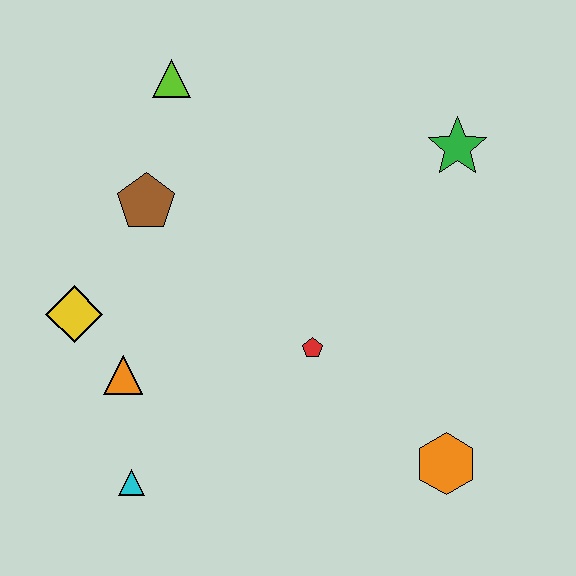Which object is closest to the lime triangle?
The brown pentagon is closest to the lime triangle.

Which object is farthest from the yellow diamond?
The green star is farthest from the yellow diamond.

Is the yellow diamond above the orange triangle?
Yes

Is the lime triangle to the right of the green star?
No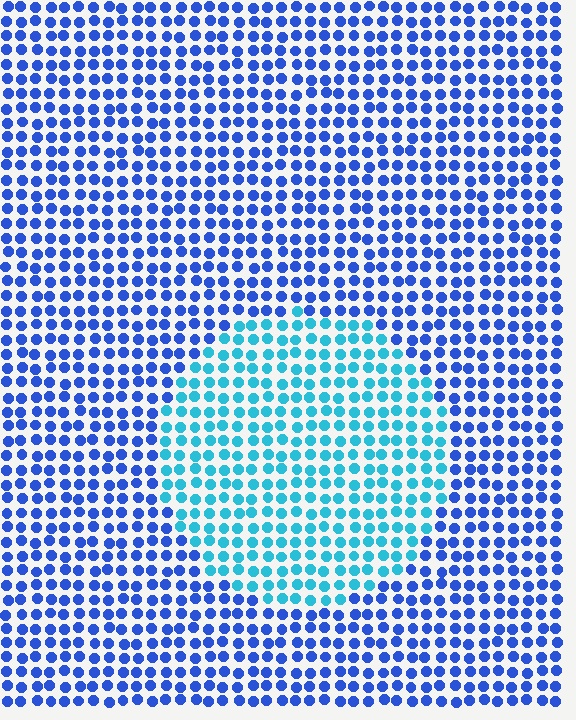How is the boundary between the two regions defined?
The boundary is defined purely by a slight shift in hue (about 38 degrees). Spacing, size, and orientation are identical on both sides.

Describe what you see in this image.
The image is filled with small blue elements in a uniform arrangement. A circle-shaped region is visible where the elements are tinted to a slightly different hue, forming a subtle color boundary.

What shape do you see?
I see a circle.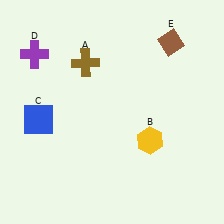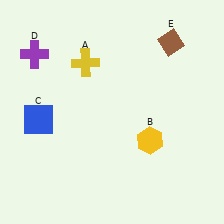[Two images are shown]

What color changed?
The cross (A) changed from brown in Image 1 to yellow in Image 2.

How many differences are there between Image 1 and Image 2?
There is 1 difference between the two images.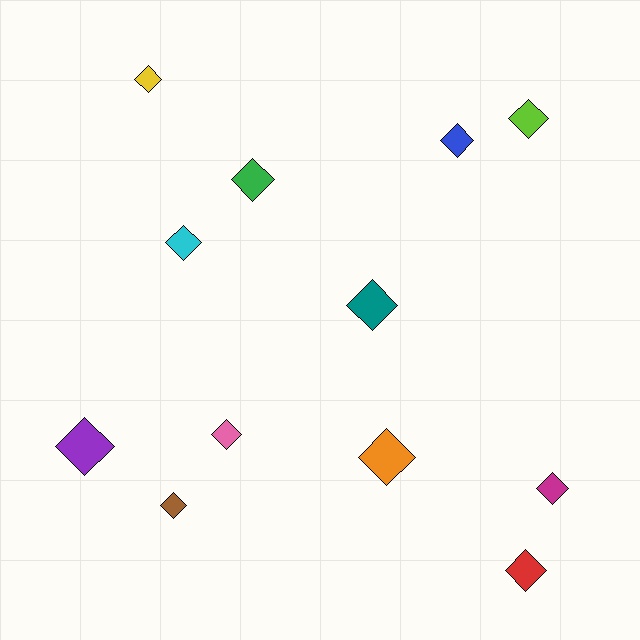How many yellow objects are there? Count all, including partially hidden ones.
There is 1 yellow object.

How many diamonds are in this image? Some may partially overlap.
There are 12 diamonds.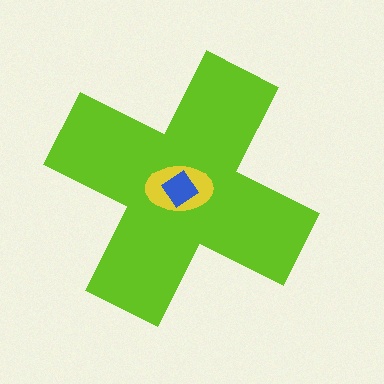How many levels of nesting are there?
3.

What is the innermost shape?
The blue diamond.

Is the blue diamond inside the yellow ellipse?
Yes.